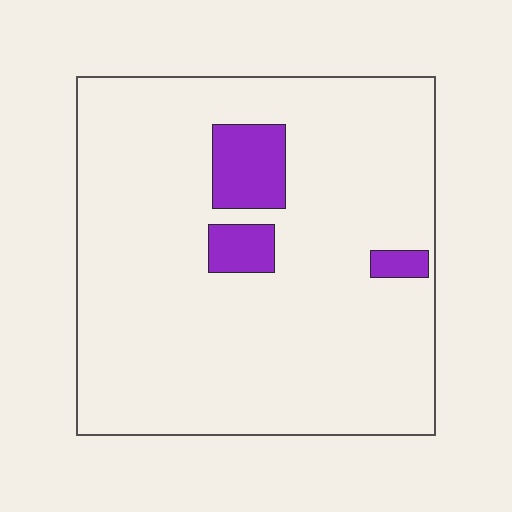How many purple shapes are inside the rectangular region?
3.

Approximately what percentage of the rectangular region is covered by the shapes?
Approximately 10%.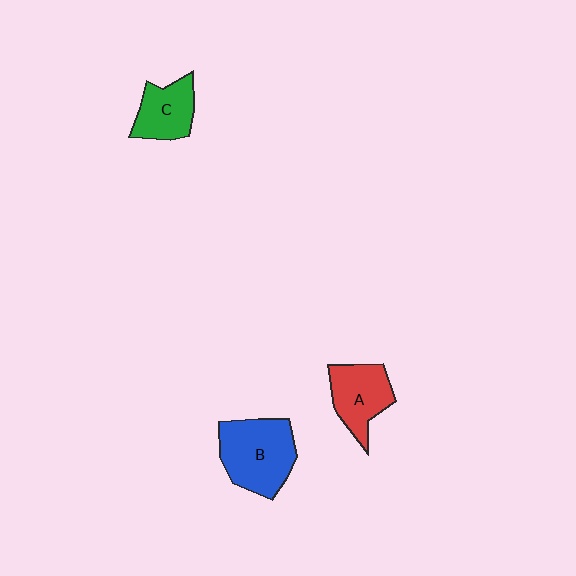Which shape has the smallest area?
Shape C (green).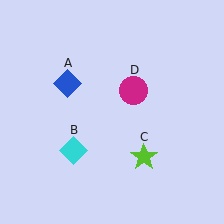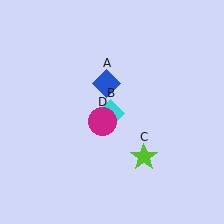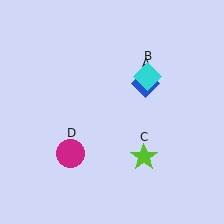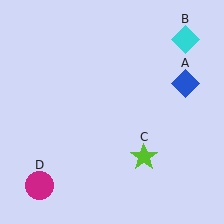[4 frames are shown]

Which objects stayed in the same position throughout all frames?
Lime star (object C) remained stationary.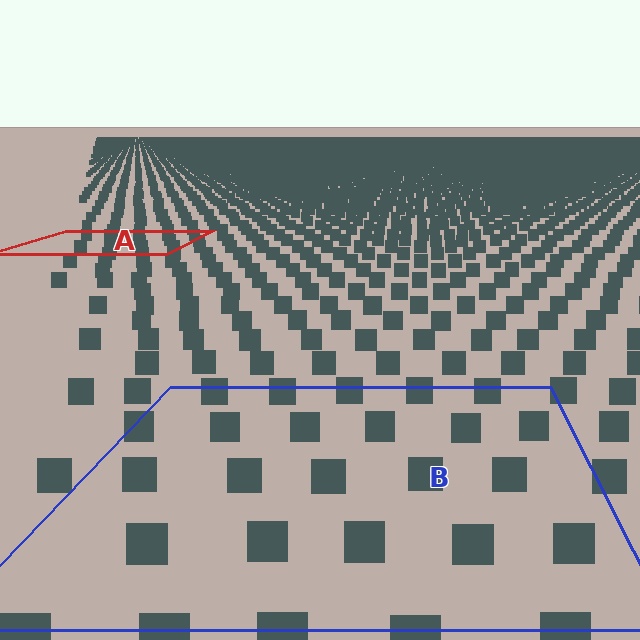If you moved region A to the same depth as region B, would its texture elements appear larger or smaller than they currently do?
They would appear larger. At a closer depth, the same texture elements are projected at a bigger on-screen size.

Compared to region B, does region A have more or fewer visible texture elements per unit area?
Region A has more texture elements per unit area — they are packed more densely because it is farther away.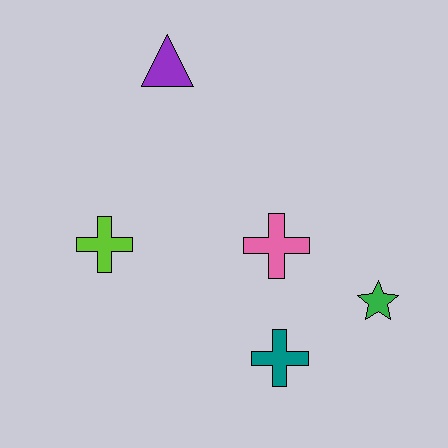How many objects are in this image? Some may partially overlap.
There are 5 objects.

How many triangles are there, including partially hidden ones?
There is 1 triangle.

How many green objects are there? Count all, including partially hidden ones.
There is 1 green object.